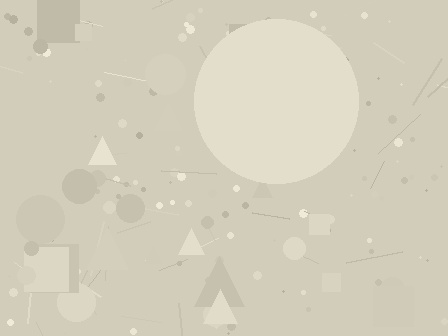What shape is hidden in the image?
A circle is hidden in the image.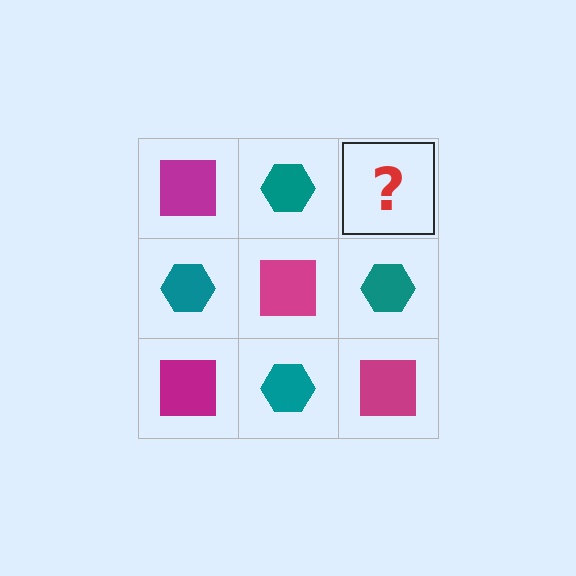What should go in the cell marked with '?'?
The missing cell should contain a magenta square.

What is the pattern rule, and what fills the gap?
The rule is that it alternates magenta square and teal hexagon in a checkerboard pattern. The gap should be filled with a magenta square.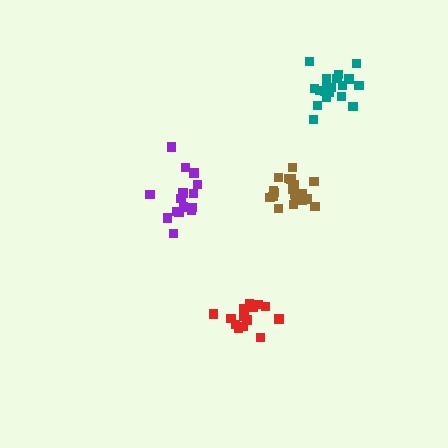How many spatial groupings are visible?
There are 4 spatial groupings.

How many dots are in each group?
Group 1: 16 dots, Group 2: 19 dots, Group 3: 20 dots, Group 4: 15 dots (70 total).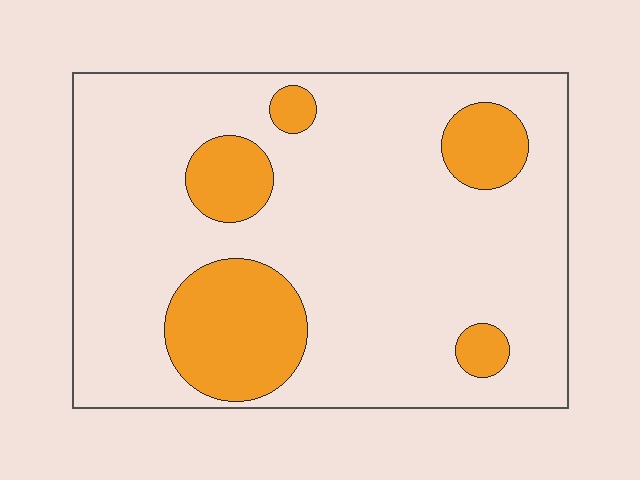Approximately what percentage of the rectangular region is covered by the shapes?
Approximately 20%.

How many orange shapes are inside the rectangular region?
5.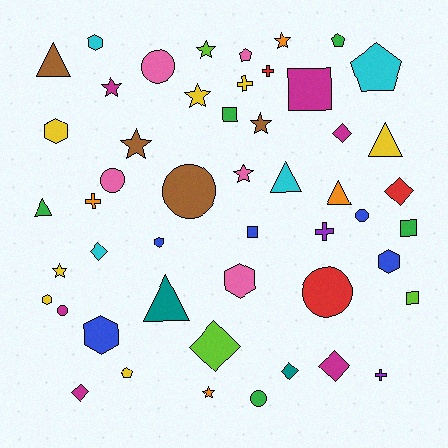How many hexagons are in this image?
There are 7 hexagons.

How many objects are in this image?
There are 50 objects.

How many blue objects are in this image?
There are 5 blue objects.